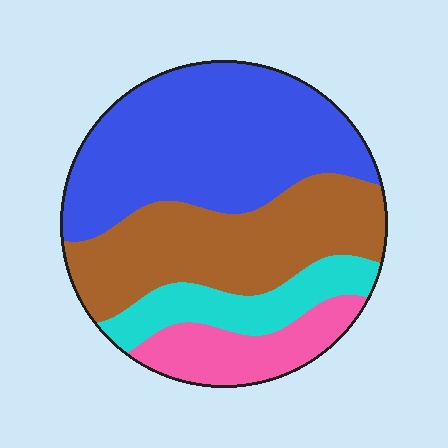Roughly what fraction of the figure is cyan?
Cyan takes up less than a sixth of the figure.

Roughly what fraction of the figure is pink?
Pink covers around 15% of the figure.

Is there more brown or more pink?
Brown.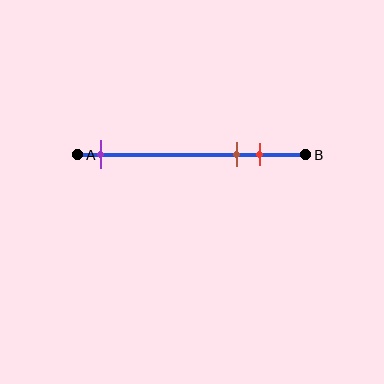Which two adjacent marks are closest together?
The brown and red marks are the closest adjacent pair.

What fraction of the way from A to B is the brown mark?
The brown mark is approximately 70% (0.7) of the way from A to B.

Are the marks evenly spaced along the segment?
No, the marks are not evenly spaced.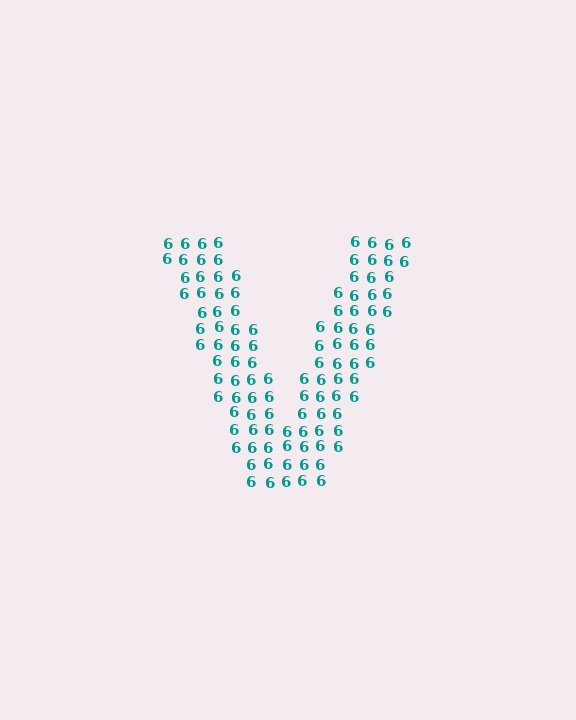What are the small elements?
The small elements are digit 6's.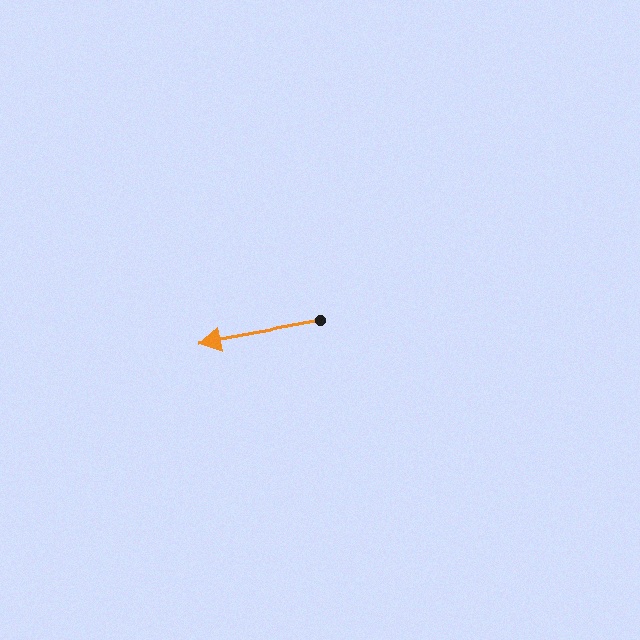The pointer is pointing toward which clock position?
Roughly 9 o'clock.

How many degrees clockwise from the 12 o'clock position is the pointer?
Approximately 260 degrees.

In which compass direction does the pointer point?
West.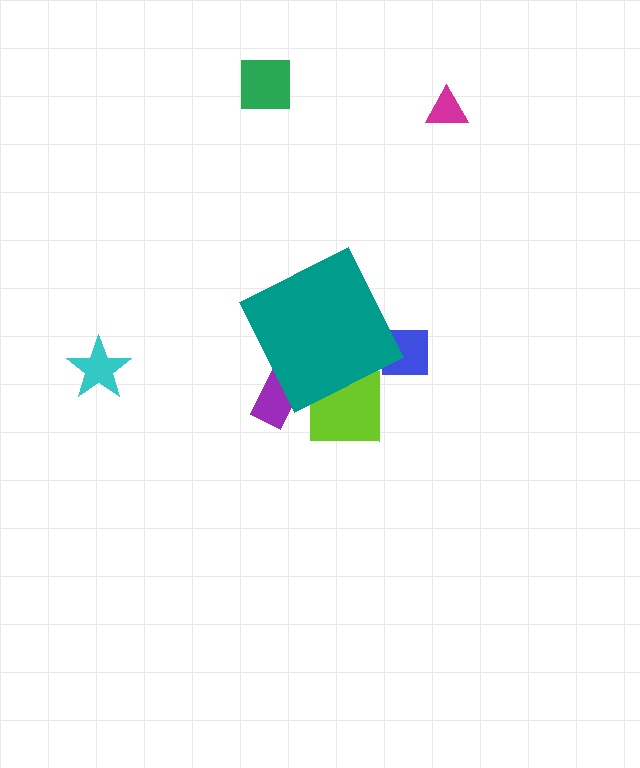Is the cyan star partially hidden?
No, the cyan star is fully visible.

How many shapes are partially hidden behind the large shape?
3 shapes are partially hidden.